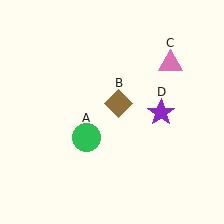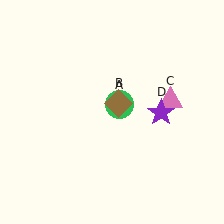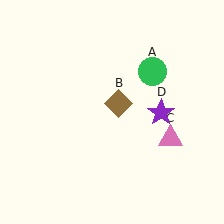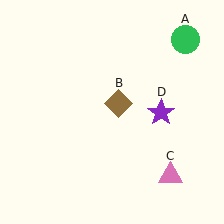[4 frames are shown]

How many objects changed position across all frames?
2 objects changed position: green circle (object A), pink triangle (object C).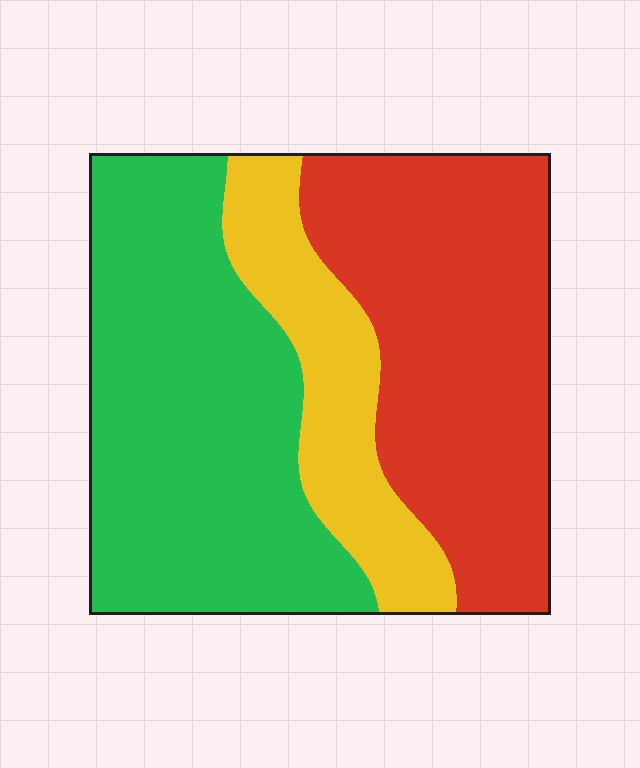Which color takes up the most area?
Green, at roughly 45%.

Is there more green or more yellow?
Green.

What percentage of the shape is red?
Red covers 39% of the shape.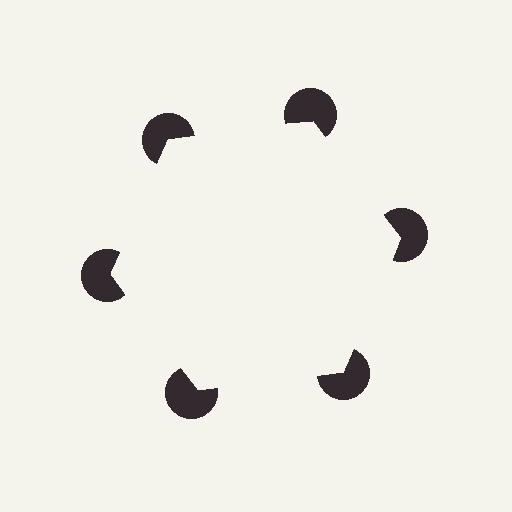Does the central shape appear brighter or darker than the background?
It typically appears slightly brighter than the background, even though no actual brightness change is drawn.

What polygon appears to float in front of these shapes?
An illusory hexagon — its edges are inferred from the aligned wedge cuts in the pac-man discs, not physically drawn.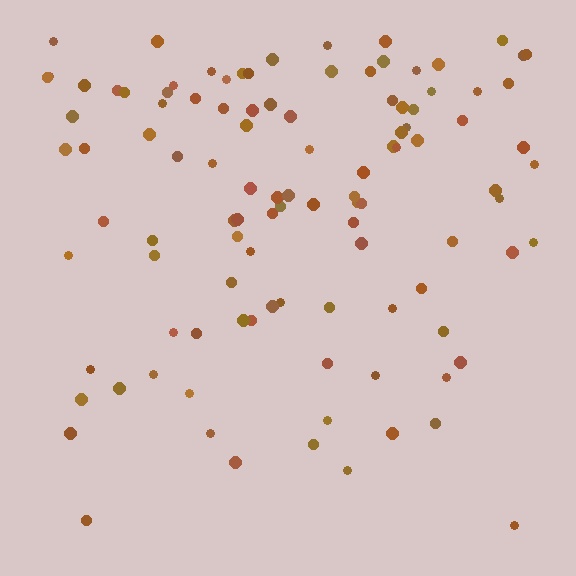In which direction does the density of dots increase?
From bottom to top, with the top side densest.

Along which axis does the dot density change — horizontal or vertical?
Vertical.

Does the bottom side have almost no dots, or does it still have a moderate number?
Still a moderate number, just noticeably fewer than the top.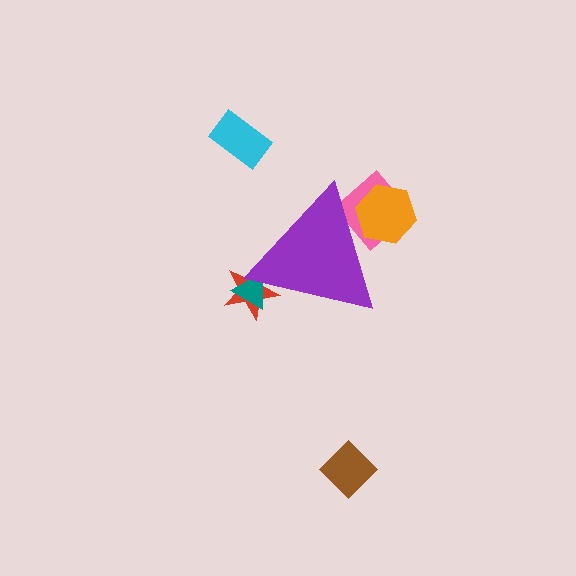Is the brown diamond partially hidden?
No, the brown diamond is fully visible.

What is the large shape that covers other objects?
A purple triangle.